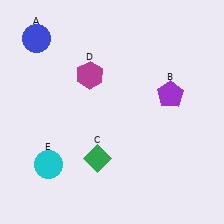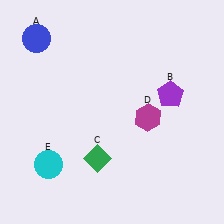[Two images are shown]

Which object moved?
The magenta hexagon (D) moved right.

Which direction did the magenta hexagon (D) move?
The magenta hexagon (D) moved right.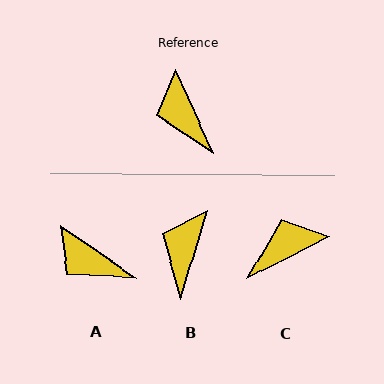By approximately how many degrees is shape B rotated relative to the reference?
Approximately 41 degrees clockwise.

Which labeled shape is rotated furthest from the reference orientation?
C, about 87 degrees away.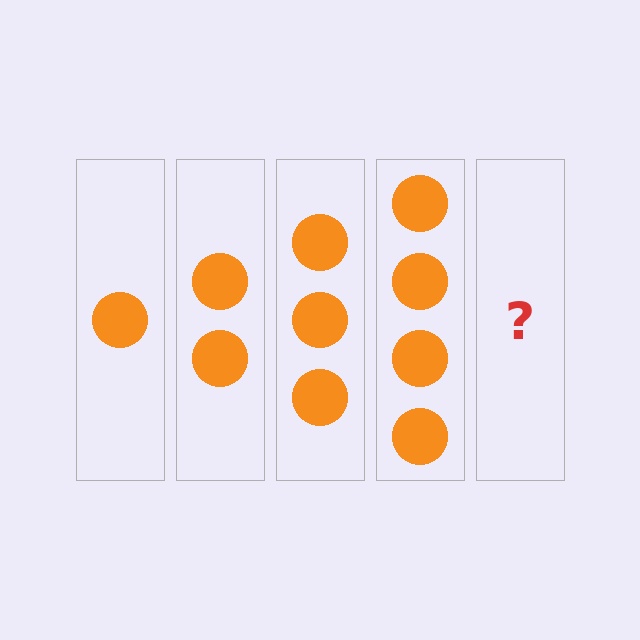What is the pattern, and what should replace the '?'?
The pattern is that each step adds one more circle. The '?' should be 5 circles.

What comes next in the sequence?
The next element should be 5 circles.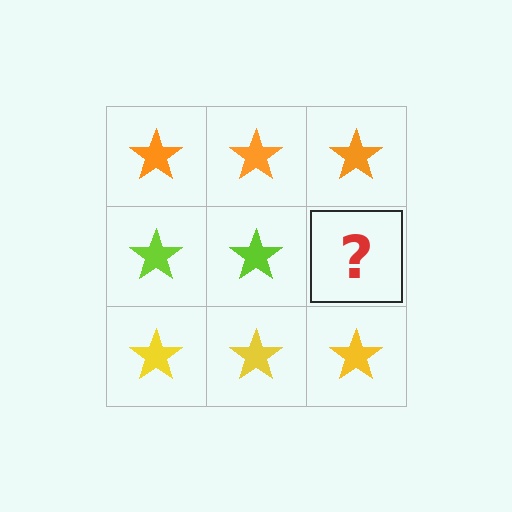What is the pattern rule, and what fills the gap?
The rule is that each row has a consistent color. The gap should be filled with a lime star.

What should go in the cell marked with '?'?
The missing cell should contain a lime star.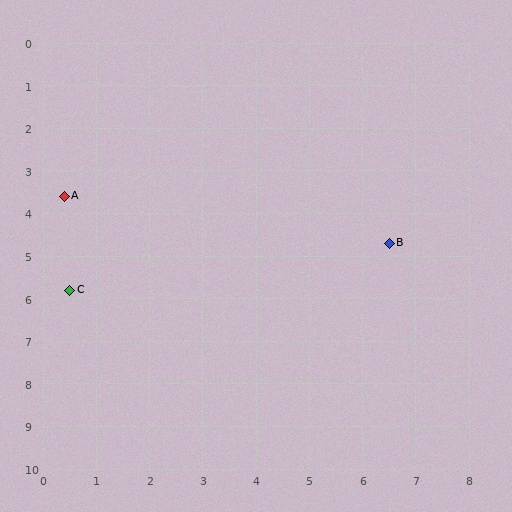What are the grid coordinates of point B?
Point B is at approximately (6.5, 4.7).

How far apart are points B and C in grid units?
Points B and C are about 6.1 grid units apart.